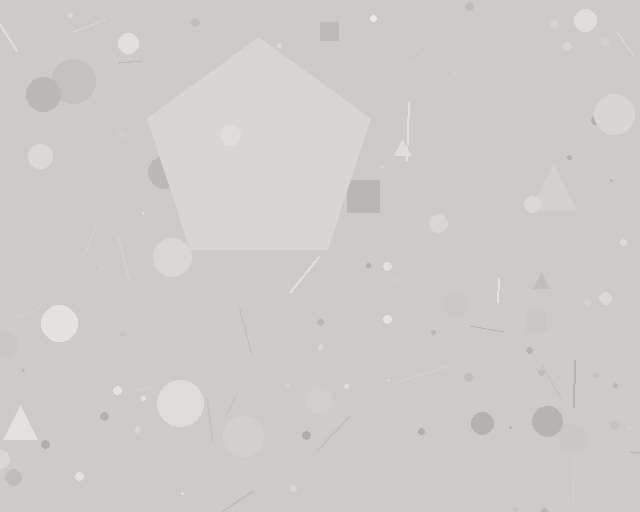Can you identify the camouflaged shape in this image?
The camouflaged shape is a pentagon.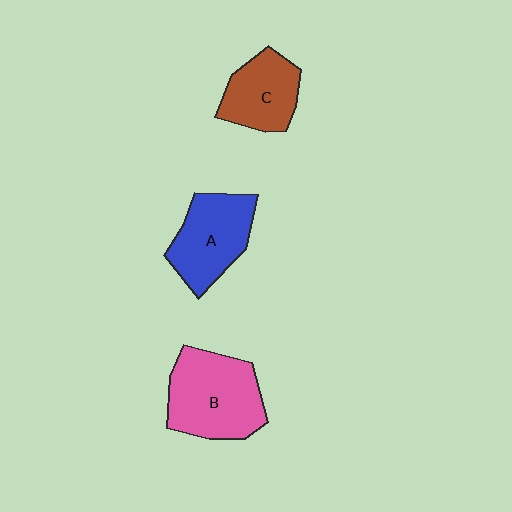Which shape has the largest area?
Shape B (pink).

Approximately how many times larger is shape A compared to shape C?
Approximately 1.2 times.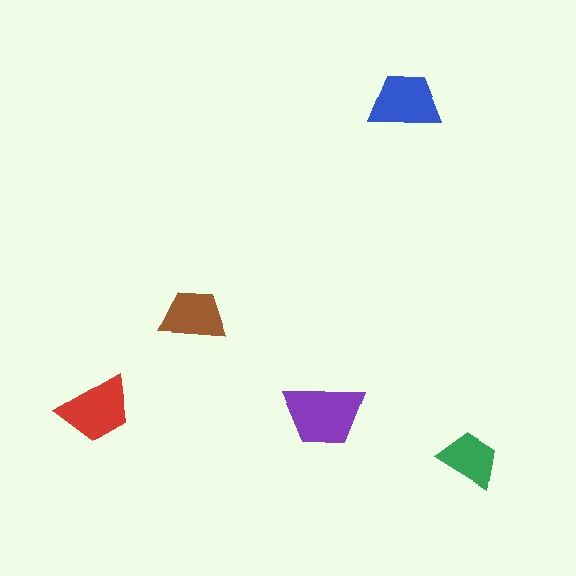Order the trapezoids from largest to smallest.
the purple one, the red one, the blue one, the brown one, the green one.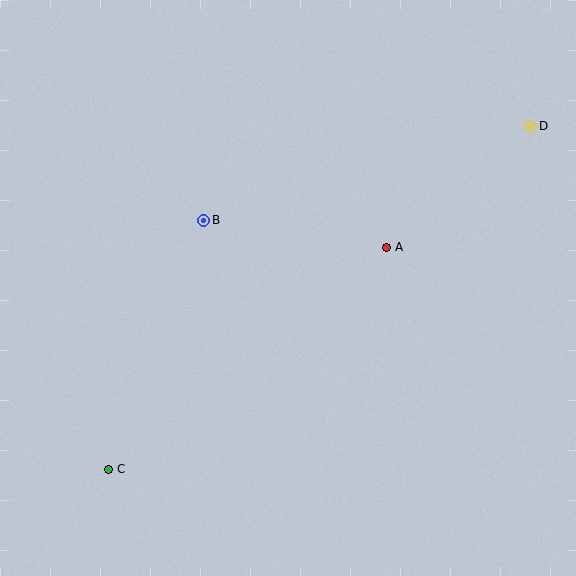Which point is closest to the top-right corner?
Point D is closest to the top-right corner.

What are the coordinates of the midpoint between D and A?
The midpoint between D and A is at (459, 187).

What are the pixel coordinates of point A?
Point A is at (387, 247).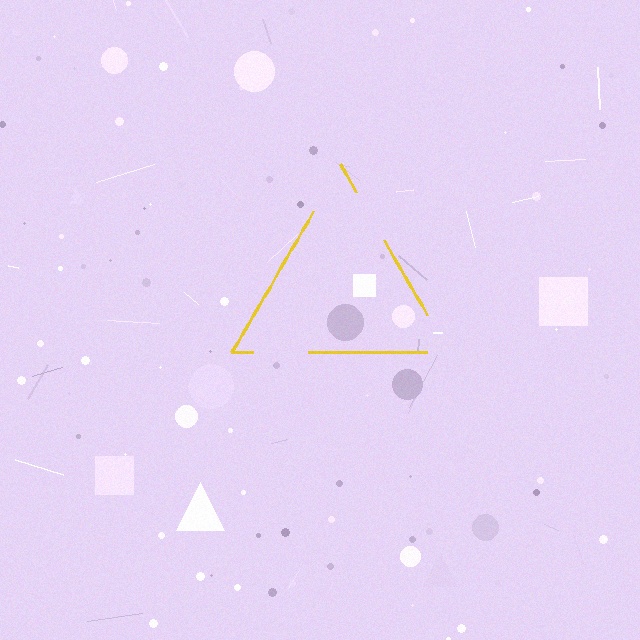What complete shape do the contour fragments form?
The contour fragments form a triangle.